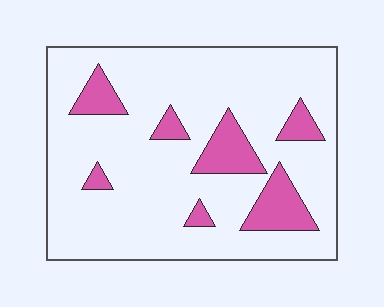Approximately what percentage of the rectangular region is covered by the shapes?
Approximately 15%.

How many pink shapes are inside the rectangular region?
7.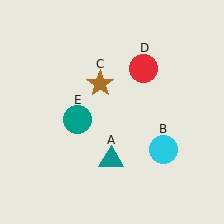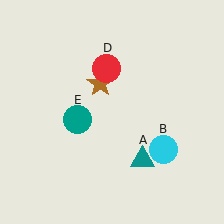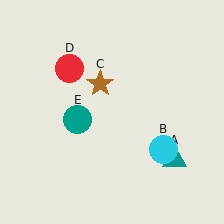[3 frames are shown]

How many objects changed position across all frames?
2 objects changed position: teal triangle (object A), red circle (object D).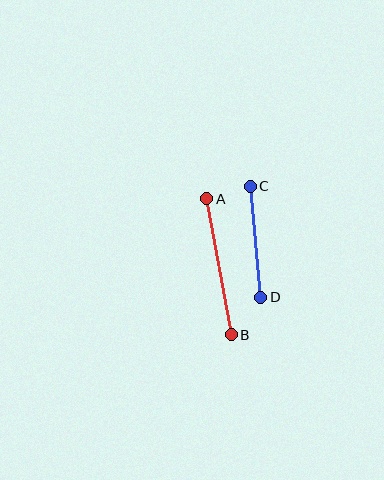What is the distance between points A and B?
The distance is approximately 138 pixels.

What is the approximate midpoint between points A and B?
The midpoint is at approximately (219, 267) pixels.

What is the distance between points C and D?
The distance is approximately 111 pixels.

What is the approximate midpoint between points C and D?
The midpoint is at approximately (255, 242) pixels.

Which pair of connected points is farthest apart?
Points A and B are farthest apart.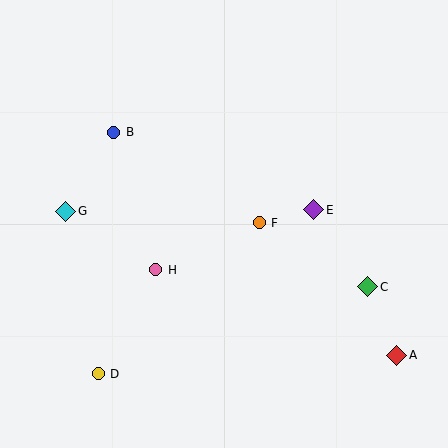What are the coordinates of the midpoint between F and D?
The midpoint between F and D is at (179, 298).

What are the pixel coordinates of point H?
Point H is at (156, 270).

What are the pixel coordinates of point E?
Point E is at (314, 210).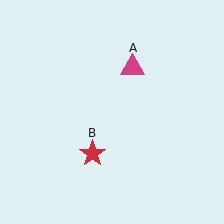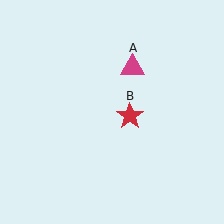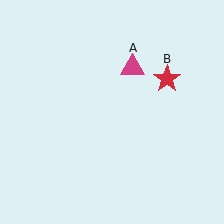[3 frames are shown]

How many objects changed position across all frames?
1 object changed position: red star (object B).